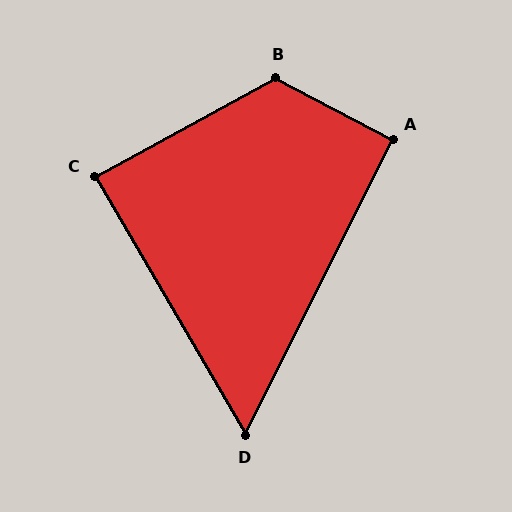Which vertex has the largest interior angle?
B, at approximately 123 degrees.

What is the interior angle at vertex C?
Approximately 88 degrees (approximately right).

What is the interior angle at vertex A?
Approximately 92 degrees (approximately right).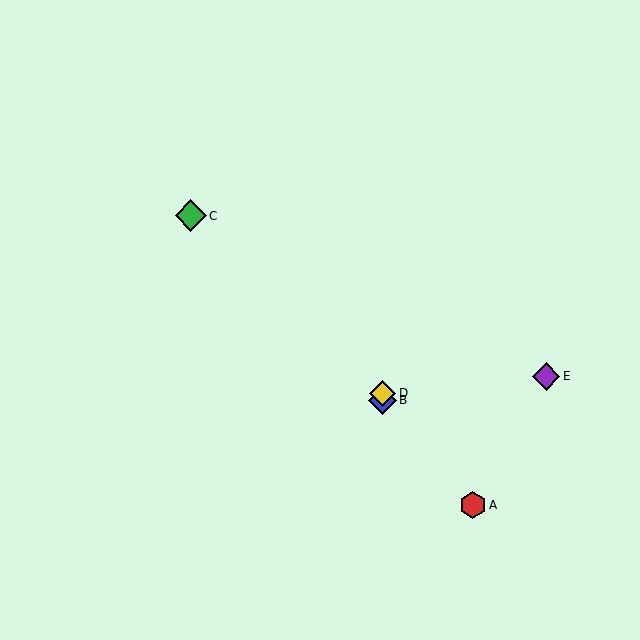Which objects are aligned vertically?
Objects B, D are aligned vertically.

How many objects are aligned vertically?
2 objects (B, D) are aligned vertically.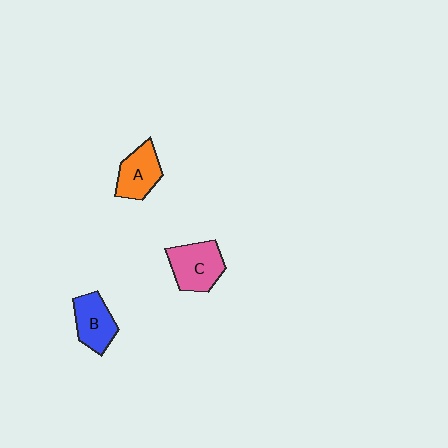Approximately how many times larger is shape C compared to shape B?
Approximately 1.2 times.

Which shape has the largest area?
Shape C (pink).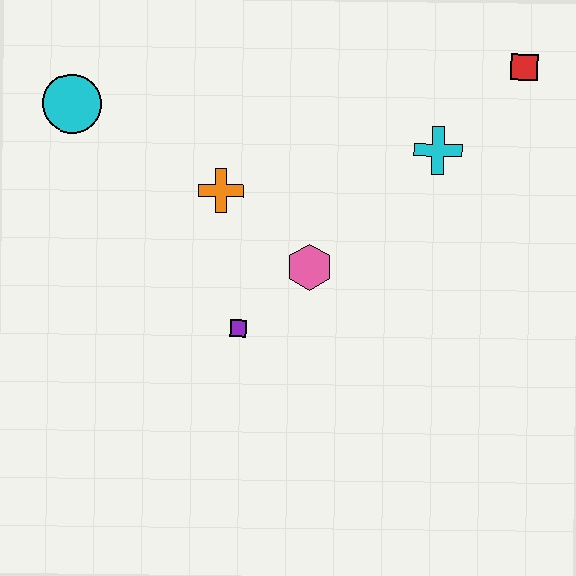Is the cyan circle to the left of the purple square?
Yes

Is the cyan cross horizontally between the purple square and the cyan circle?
No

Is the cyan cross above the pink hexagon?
Yes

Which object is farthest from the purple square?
The red square is farthest from the purple square.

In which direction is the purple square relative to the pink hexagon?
The purple square is to the left of the pink hexagon.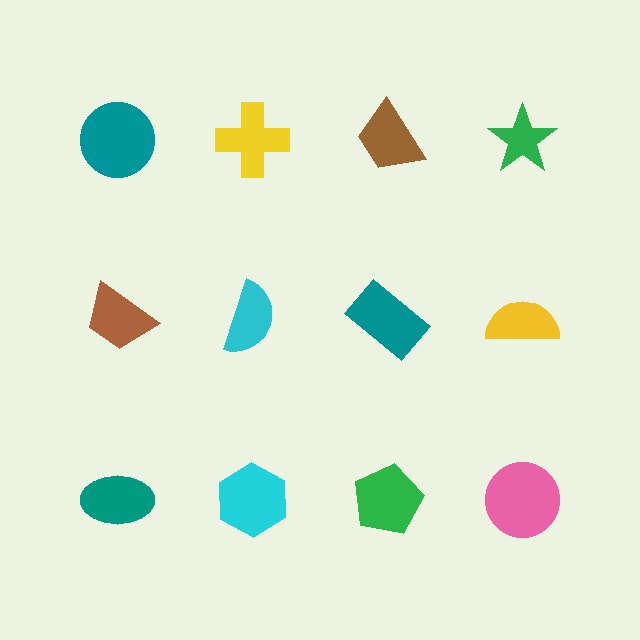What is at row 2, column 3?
A teal rectangle.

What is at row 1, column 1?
A teal circle.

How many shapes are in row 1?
4 shapes.